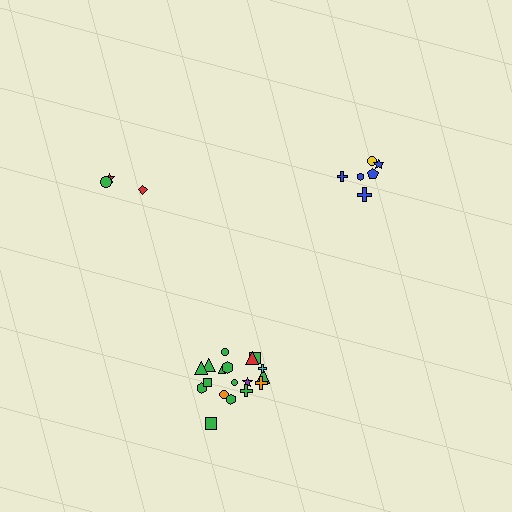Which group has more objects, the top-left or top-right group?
The top-right group.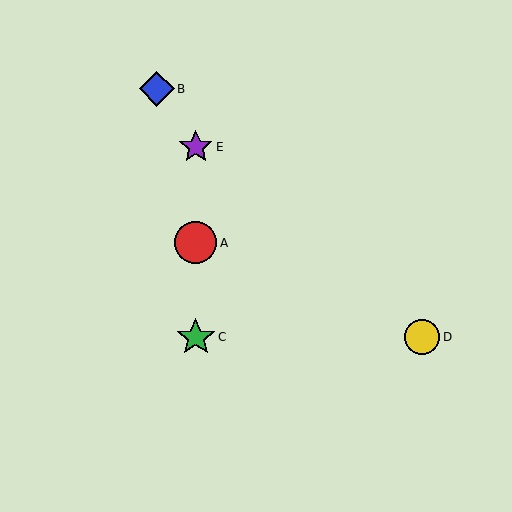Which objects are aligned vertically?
Objects A, C, E are aligned vertically.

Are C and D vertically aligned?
No, C is at x≈196 and D is at x≈422.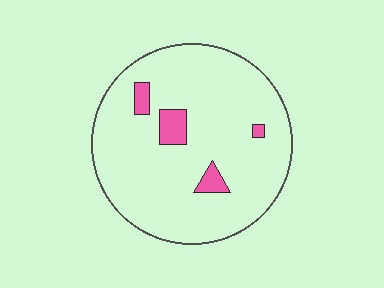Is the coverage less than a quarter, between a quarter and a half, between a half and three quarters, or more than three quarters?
Less than a quarter.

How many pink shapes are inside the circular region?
4.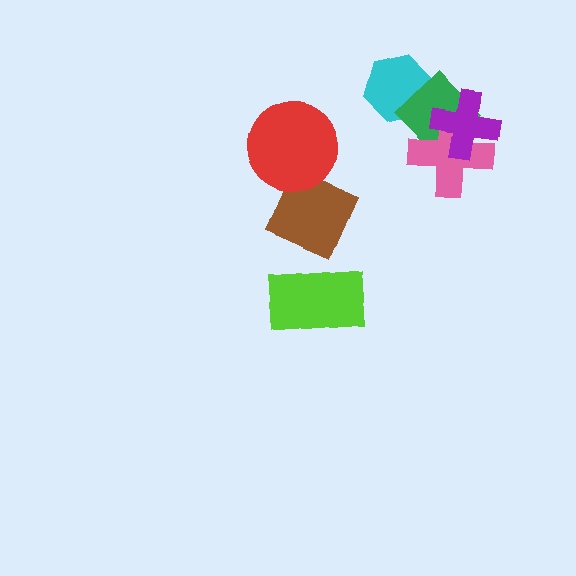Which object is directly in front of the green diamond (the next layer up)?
The pink cross is directly in front of the green diamond.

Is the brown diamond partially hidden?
Yes, it is partially covered by another shape.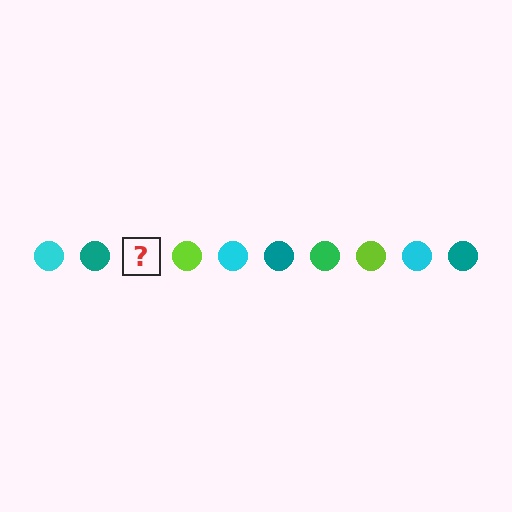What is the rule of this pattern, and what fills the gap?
The rule is that the pattern cycles through cyan, teal, green, lime circles. The gap should be filled with a green circle.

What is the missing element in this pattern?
The missing element is a green circle.